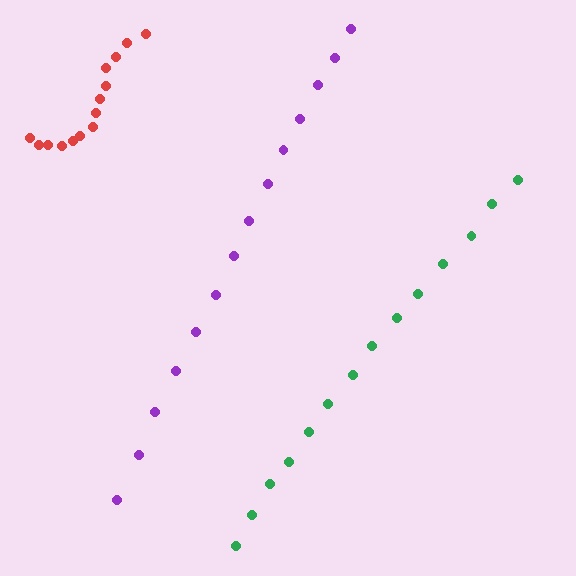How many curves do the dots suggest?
There are 3 distinct paths.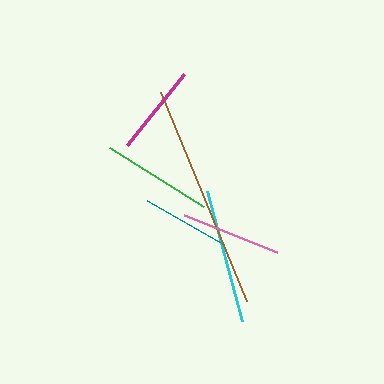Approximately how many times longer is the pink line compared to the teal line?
The pink line is approximately 1.1 times the length of the teal line.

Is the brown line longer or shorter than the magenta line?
The brown line is longer than the magenta line.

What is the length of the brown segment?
The brown segment is approximately 226 pixels long.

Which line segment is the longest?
The brown line is the longest at approximately 226 pixels.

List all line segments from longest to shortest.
From longest to shortest: brown, cyan, green, pink, magenta, teal.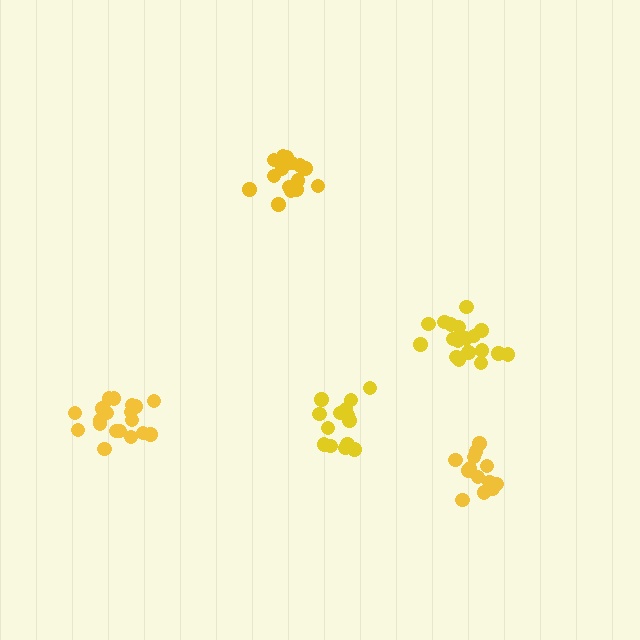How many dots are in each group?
Group 1: 16 dots, Group 2: 15 dots, Group 3: 14 dots, Group 4: 19 dots, Group 5: 18 dots (82 total).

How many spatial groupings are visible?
There are 5 spatial groupings.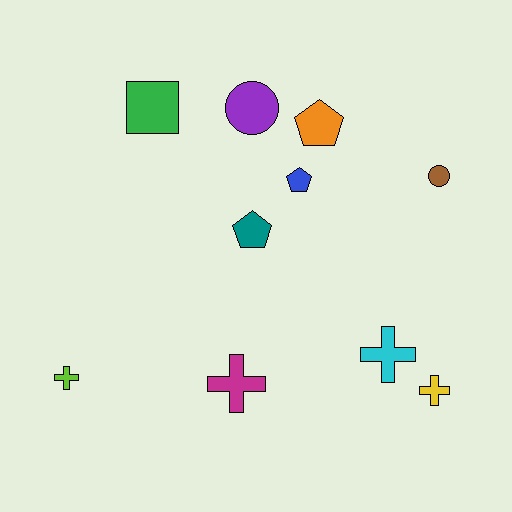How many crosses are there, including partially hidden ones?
There are 4 crosses.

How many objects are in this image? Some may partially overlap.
There are 10 objects.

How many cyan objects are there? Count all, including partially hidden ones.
There is 1 cyan object.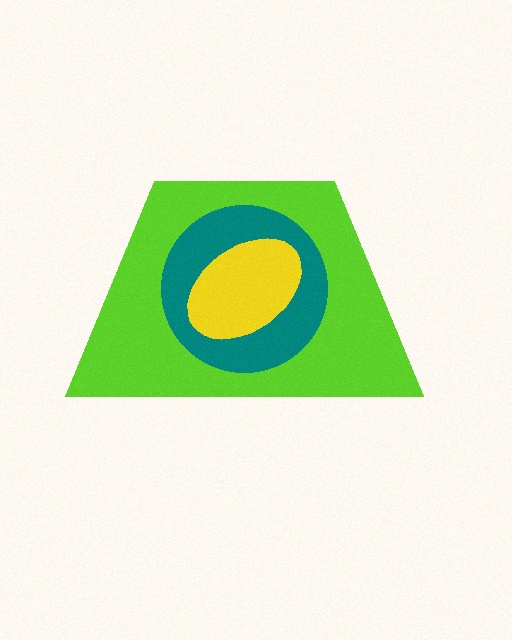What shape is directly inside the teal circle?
The yellow ellipse.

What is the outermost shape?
The lime trapezoid.